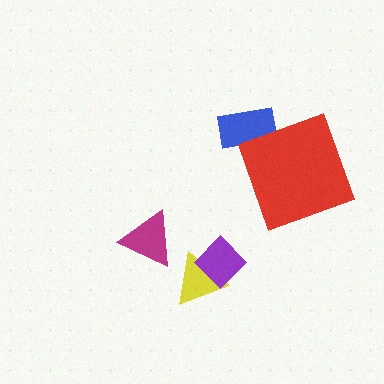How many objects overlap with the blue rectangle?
0 objects overlap with the blue rectangle.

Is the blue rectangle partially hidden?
No, no other shape covers it.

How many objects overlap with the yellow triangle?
1 object overlaps with the yellow triangle.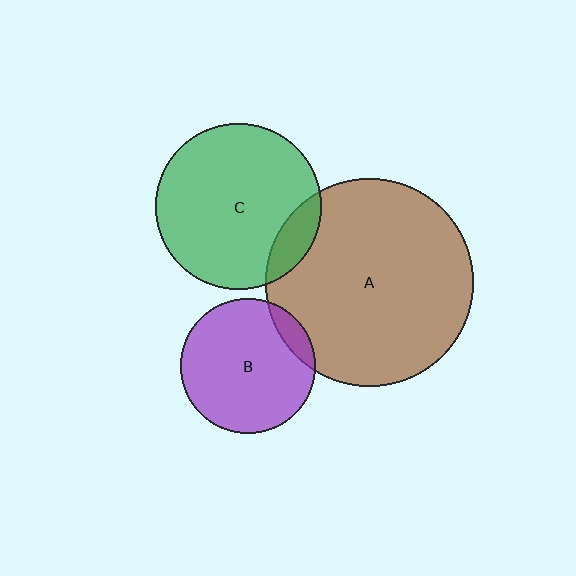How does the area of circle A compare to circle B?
Approximately 2.4 times.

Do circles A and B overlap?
Yes.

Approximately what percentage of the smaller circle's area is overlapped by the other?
Approximately 10%.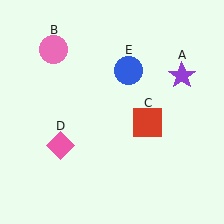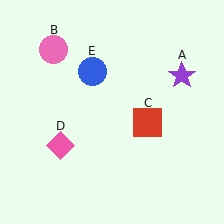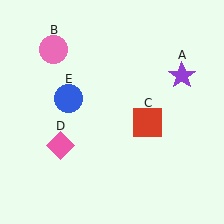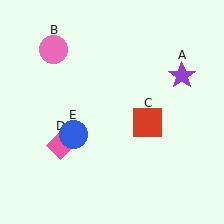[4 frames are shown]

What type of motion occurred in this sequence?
The blue circle (object E) rotated counterclockwise around the center of the scene.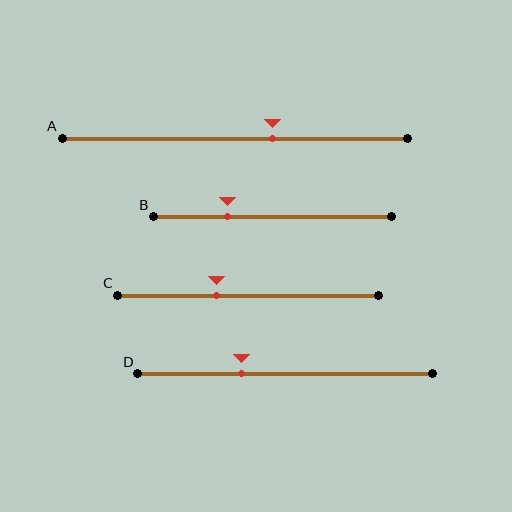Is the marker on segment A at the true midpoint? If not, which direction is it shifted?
No, the marker on segment A is shifted to the right by about 11% of the segment length.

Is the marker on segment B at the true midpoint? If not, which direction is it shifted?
No, the marker on segment B is shifted to the left by about 19% of the segment length.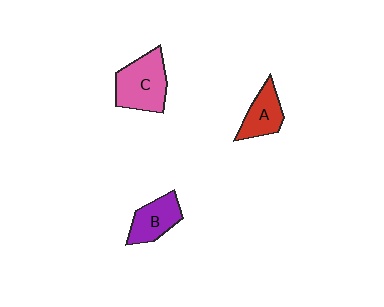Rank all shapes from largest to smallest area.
From largest to smallest: C (pink), B (purple), A (red).